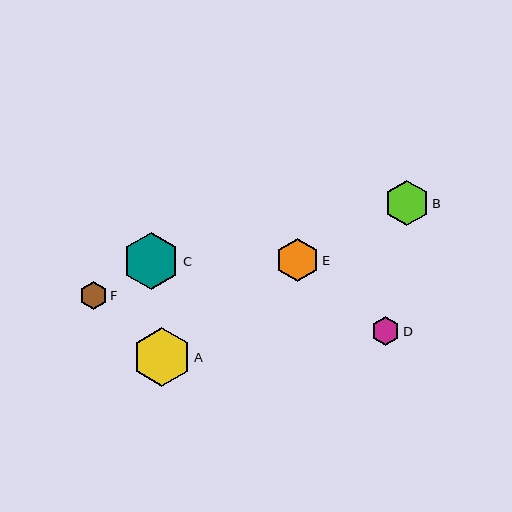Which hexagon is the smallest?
Hexagon F is the smallest with a size of approximately 28 pixels.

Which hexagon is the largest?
Hexagon A is the largest with a size of approximately 59 pixels.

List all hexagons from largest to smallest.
From largest to smallest: A, C, B, E, D, F.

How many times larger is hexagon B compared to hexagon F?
Hexagon B is approximately 1.6 times the size of hexagon F.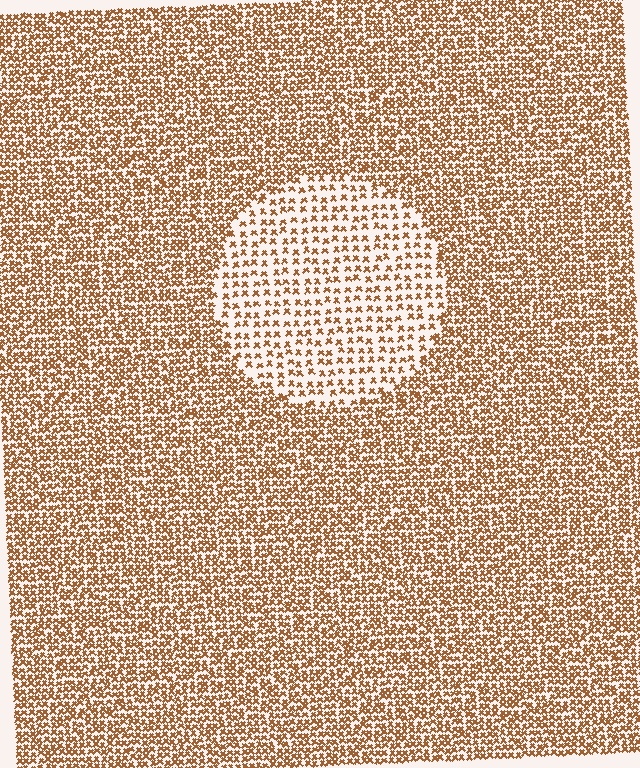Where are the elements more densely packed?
The elements are more densely packed outside the circle boundary.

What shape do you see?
I see a circle.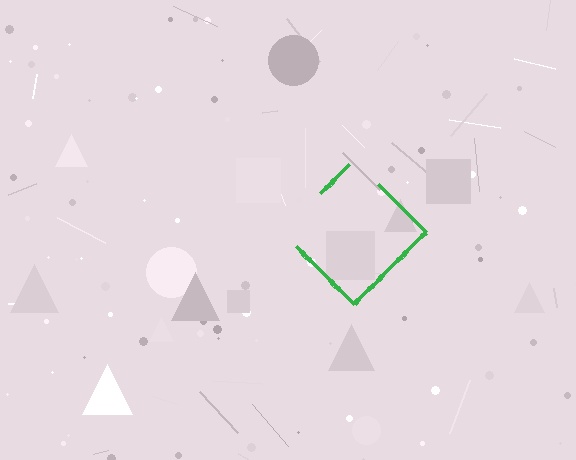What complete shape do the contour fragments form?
The contour fragments form a diamond.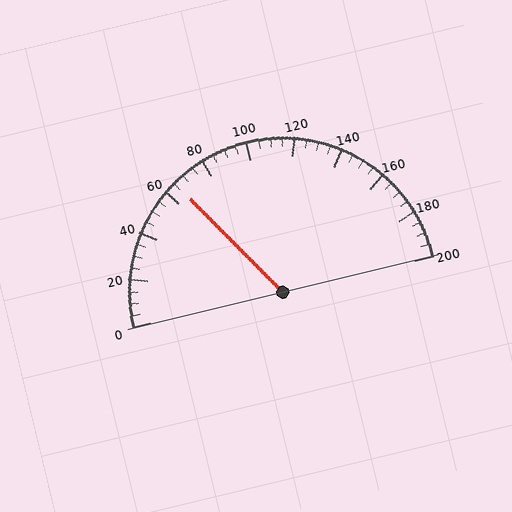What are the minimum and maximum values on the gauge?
The gauge ranges from 0 to 200.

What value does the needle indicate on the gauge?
The needle indicates approximately 65.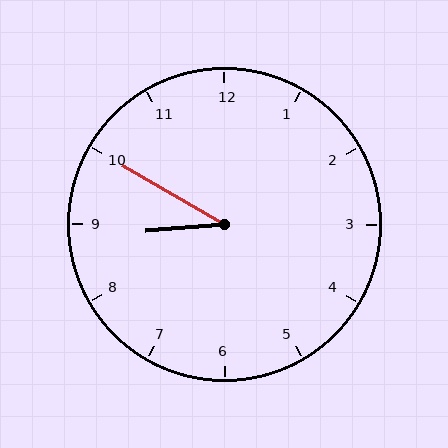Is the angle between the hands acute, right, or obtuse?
It is acute.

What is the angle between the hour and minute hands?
Approximately 35 degrees.